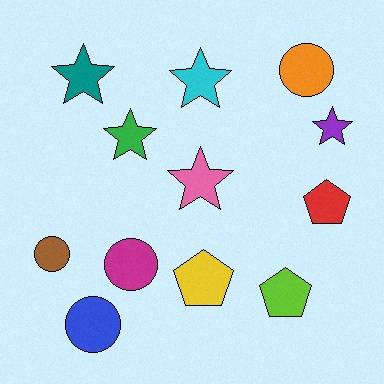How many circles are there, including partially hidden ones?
There are 4 circles.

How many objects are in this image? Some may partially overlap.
There are 12 objects.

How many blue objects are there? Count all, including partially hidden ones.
There is 1 blue object.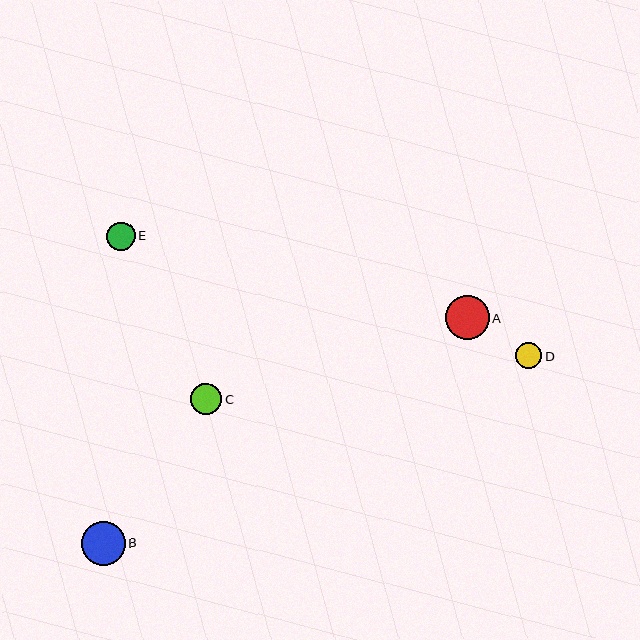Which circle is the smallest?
Circle D is the smallest with a size of approximately 26 pixels.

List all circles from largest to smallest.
From largest to smallest: A, B, C, E, D.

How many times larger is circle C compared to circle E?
Circle C is approximately 1.1 times the size of circle E.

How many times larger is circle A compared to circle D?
Circle A is approximately 1.7 times the size of circle D.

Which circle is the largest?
Circle A is the largest with a size of approximately 44 pixels.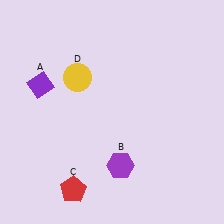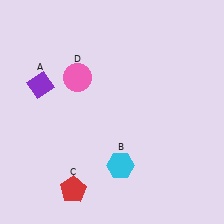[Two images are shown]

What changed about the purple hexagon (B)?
In Image 1, B is purple. In Image 2, it changed to cyan.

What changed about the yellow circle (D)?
In Image 1, D is yellow. In Image 2, it changed to pink.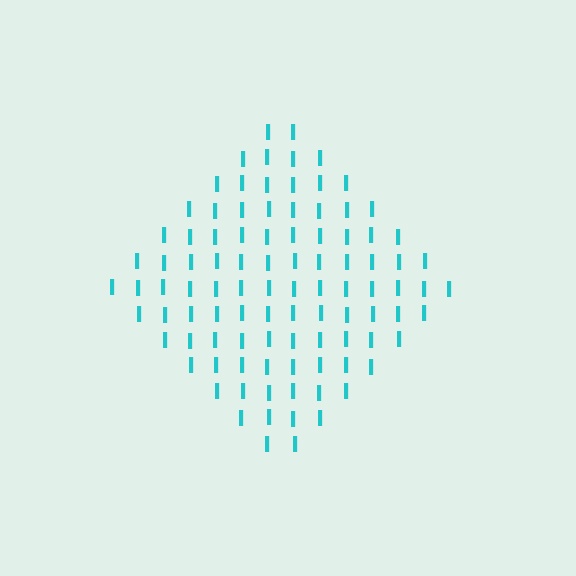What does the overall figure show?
The overall figure shows a diamond.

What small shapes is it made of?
It is made of small letter I's.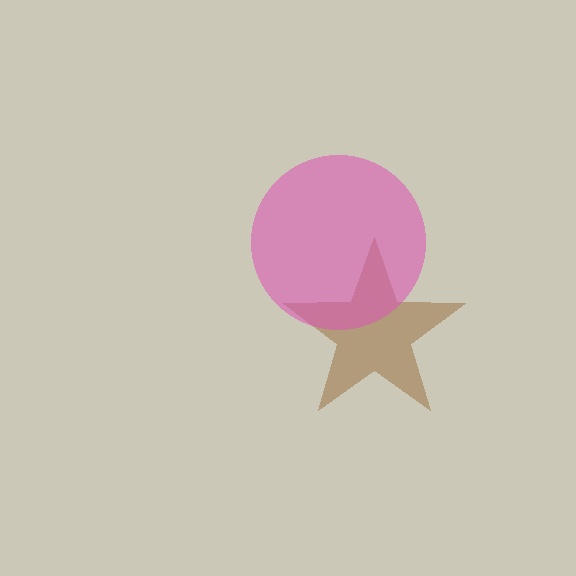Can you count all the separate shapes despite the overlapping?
Yes, there are 2 separate shapes.